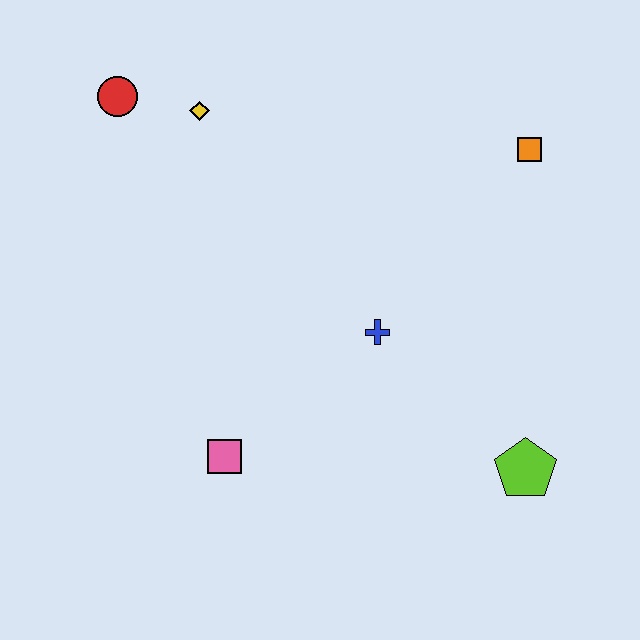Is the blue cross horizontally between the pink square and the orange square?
Yes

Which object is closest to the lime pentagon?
The blue cross is closest to the lime pentagon.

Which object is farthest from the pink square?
The orange square is farthest from the pink square.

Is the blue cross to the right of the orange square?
No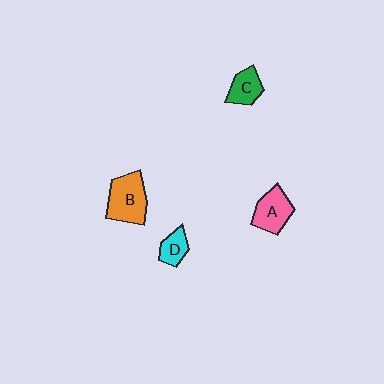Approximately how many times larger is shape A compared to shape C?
Approximately 1.3 times.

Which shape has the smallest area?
Shape D (cyan).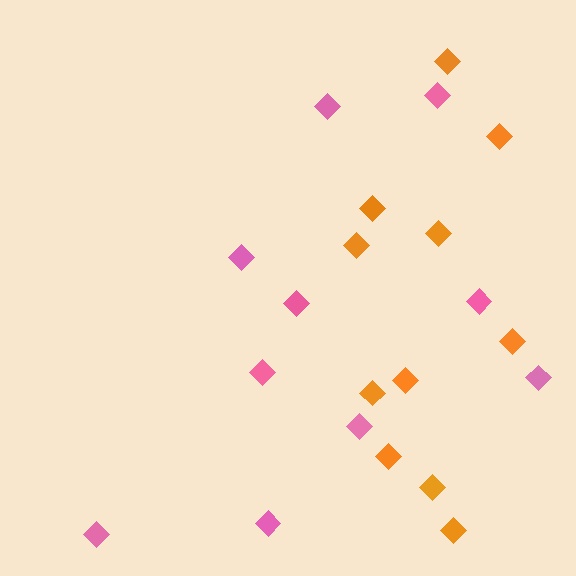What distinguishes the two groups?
There are 2 groups: one group of orange diamonds (11) and one group of pink diamonds (10).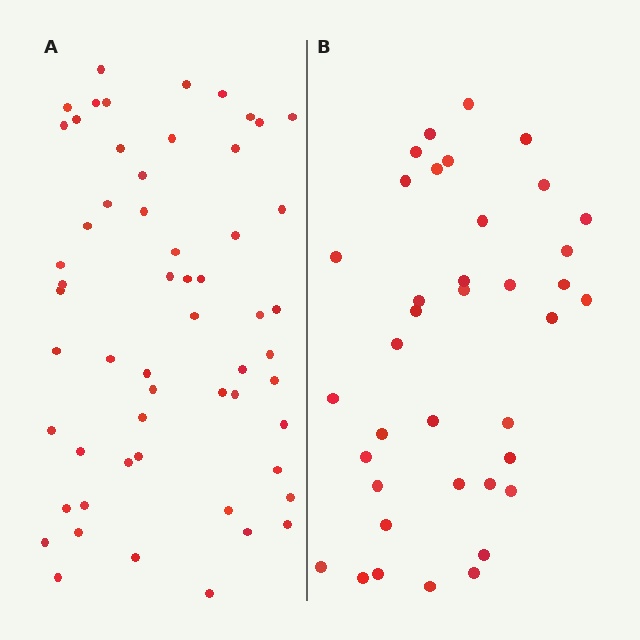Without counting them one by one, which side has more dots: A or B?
Region A (the left region) has more dots.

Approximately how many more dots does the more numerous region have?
Region A has approximately 20 more dots than region B.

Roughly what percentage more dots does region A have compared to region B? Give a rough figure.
About 50% more.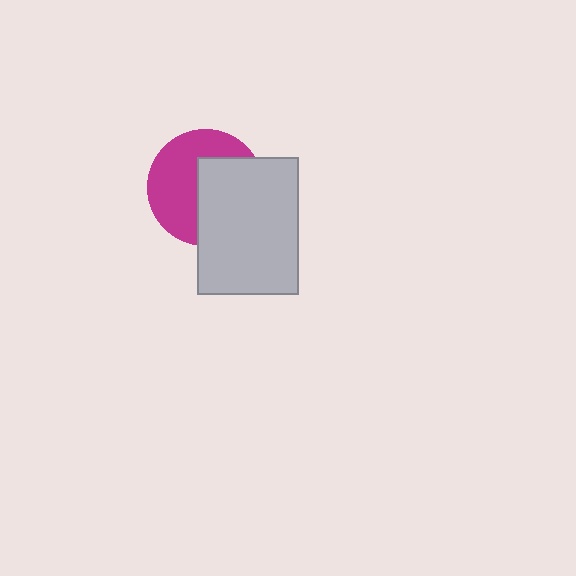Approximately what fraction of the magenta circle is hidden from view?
Roughly 47% of the magenta circle is hidden behind the light gray rectangle.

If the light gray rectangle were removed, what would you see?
You would see the complete magenta circle.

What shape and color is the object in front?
The object in front is a light gray rectangle.